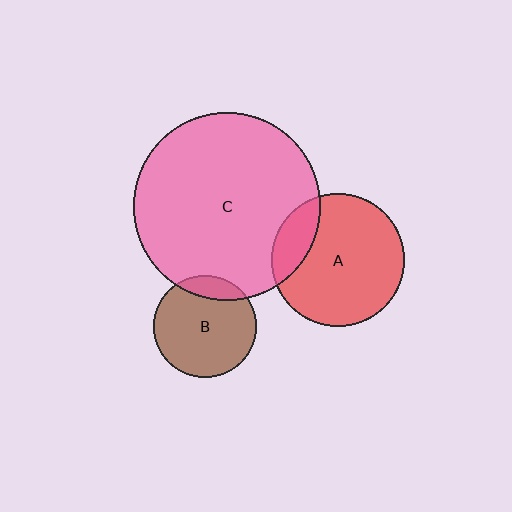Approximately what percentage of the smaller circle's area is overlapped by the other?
Approximately 20%.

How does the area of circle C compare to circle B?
Approximately 3.3 times.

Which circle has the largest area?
Circle C (pink).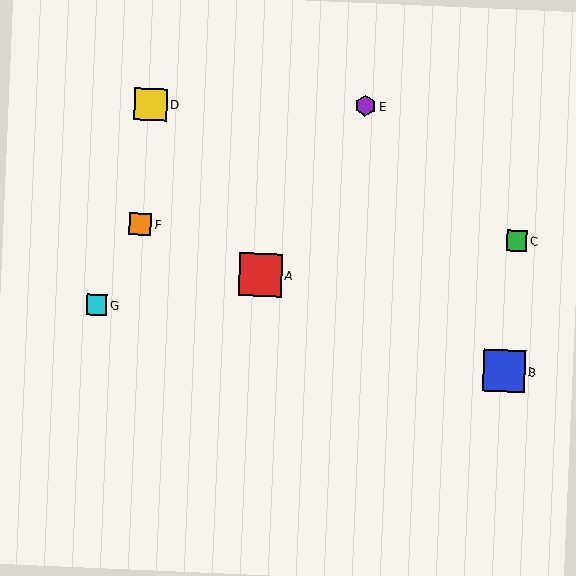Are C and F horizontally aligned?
Yes, both are at y≈241.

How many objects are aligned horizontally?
2 objects (C, F) are aligned horizontally.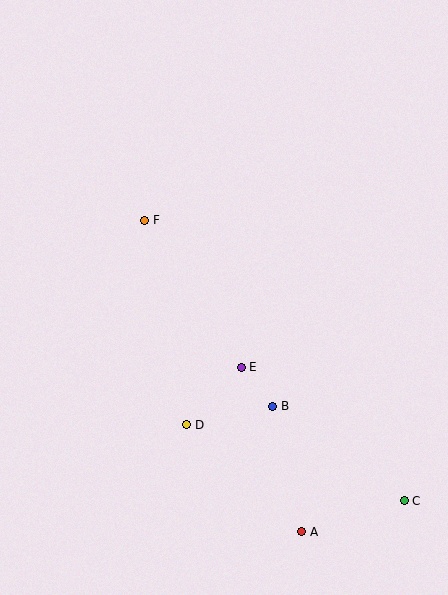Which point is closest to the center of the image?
Point E at (241, 367) is closest to the center.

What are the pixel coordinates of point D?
Point D is at (187, 425).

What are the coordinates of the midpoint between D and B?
The midpoint between D and B is at (230, 415).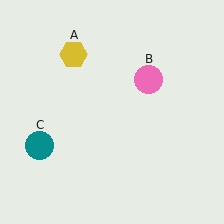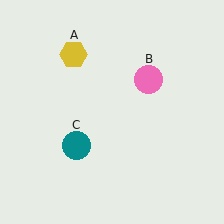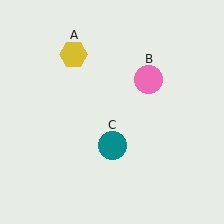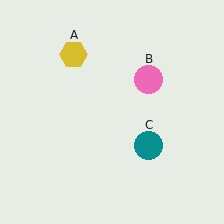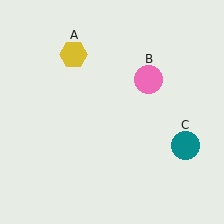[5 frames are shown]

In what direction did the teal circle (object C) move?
The teal circle (object C) moved right.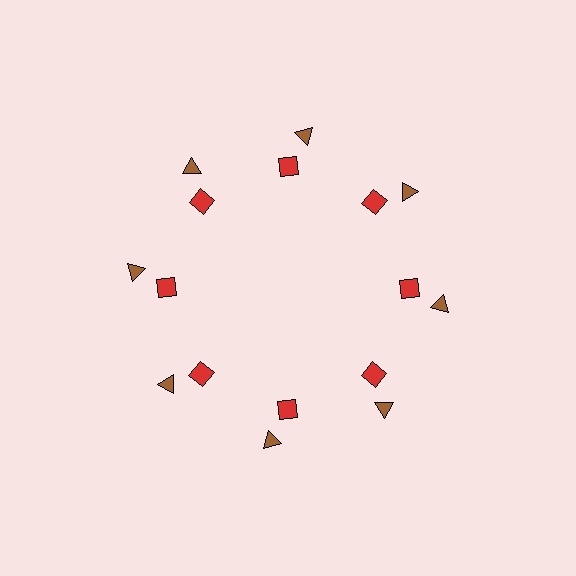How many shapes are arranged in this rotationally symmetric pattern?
There are 16 shapes, arranged in 8 groups of 2.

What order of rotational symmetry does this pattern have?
This pattern has 8-fold rotational symmetry.